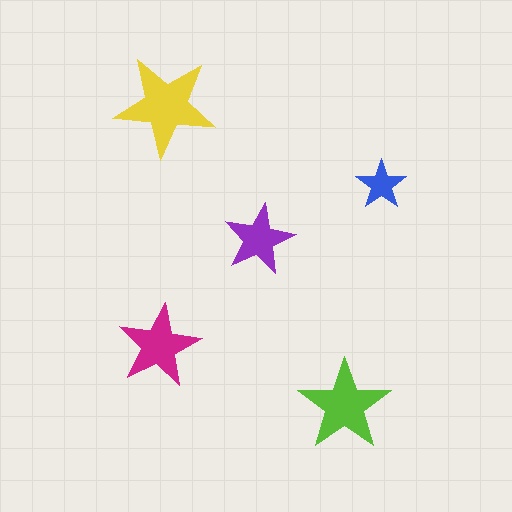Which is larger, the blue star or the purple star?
The purple one.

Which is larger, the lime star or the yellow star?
The yellow one.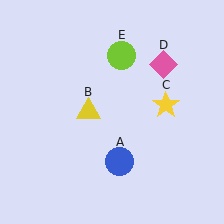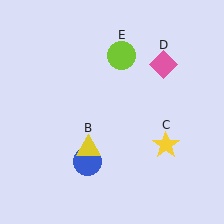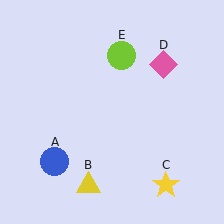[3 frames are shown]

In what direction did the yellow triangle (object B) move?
The yellow triangle (object B) moved down.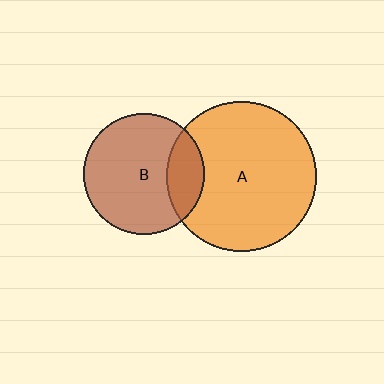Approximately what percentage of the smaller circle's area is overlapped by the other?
Approximately 20%.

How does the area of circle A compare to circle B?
Approximately 1.5 times.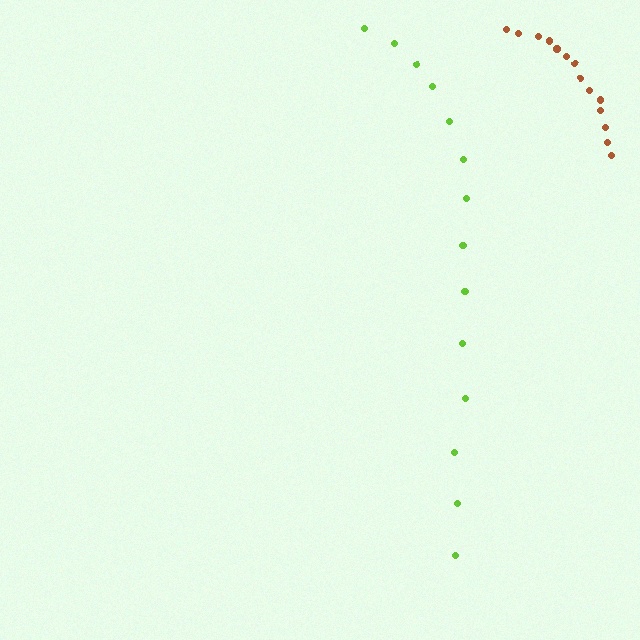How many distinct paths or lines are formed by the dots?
There are 2 distinct paths.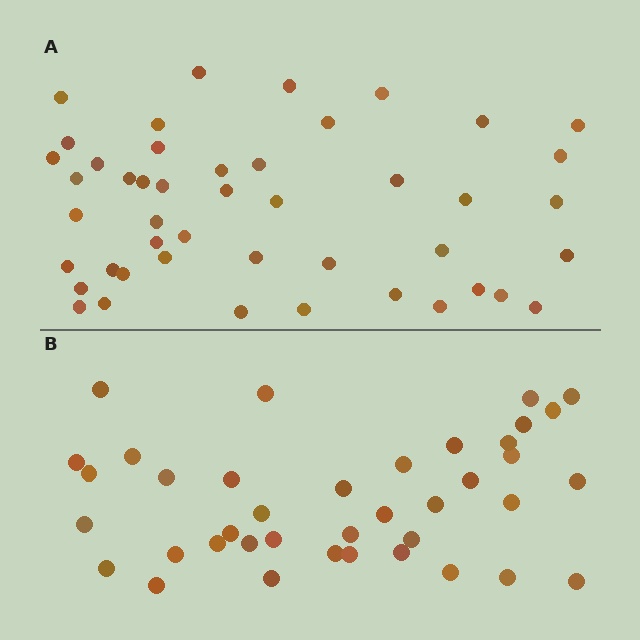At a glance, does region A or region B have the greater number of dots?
Region A (the top region) has more dots.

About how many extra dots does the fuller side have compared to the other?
Region A has roughly 8 or so more dots than region B.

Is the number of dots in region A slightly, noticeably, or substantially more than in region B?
Region A has only slightly more — the two regions are fairly close. The ratio is roughly 1.2 to 1.